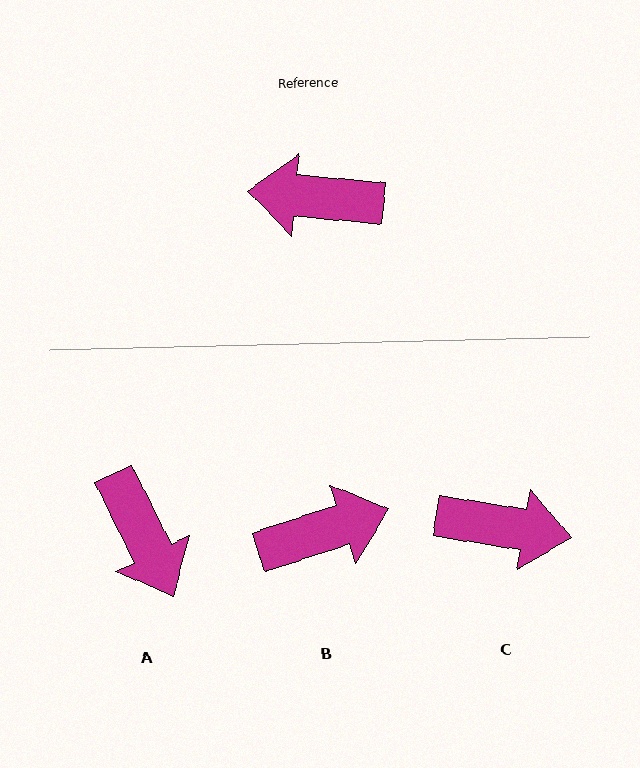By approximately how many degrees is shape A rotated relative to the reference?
Approximately 122 degrees counter-clockwise.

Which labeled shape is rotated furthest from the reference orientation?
C, about 176 degrees away.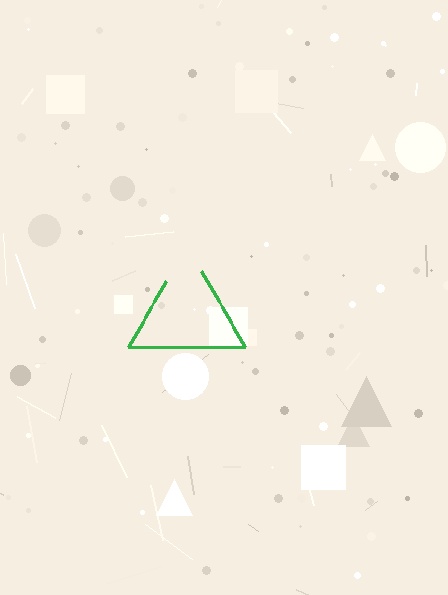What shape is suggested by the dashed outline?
The dashed outline suggests a triangle.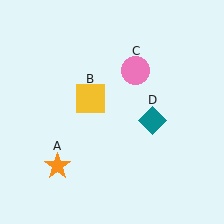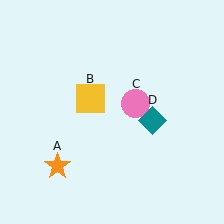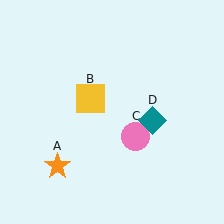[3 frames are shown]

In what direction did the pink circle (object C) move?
The pink circle (object C) moved down.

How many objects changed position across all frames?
1 object changed position: pink circle (object C).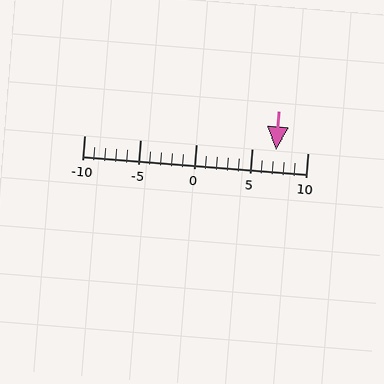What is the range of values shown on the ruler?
The ruler shows values from -10 to 10.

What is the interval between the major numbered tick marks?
The major tick marks are spaced 5 units apart.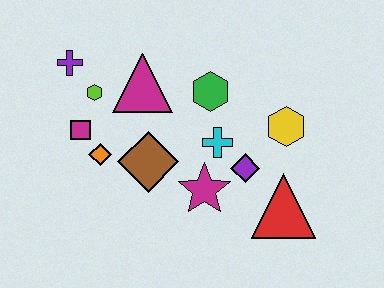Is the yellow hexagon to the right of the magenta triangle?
Yes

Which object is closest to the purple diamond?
The cyan cross is closest to the purple diamond.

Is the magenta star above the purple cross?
No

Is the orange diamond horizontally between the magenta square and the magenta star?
Yes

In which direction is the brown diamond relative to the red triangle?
The brown diamond is to the left of the red triangle.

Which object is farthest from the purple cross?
The red triangle is farthest from the purple cross.